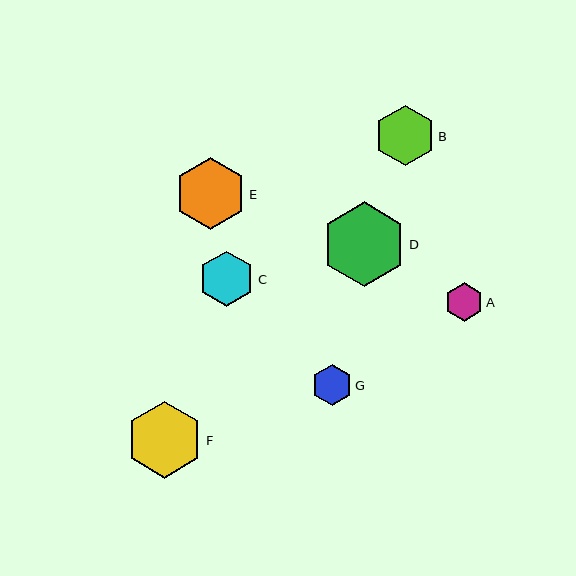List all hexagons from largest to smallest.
From largest to smallest: D, F, E, B, C, G, A.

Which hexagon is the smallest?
Hexagon A is the smallest with a size of approximately 39 pixels.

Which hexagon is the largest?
Hexagon D is the largest with a size of approximately 84 pixels.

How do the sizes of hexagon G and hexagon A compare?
Hexagon G and hexagon A are approximately the same size.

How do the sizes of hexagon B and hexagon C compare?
Hexagon B and hexagon C are approximately the same size.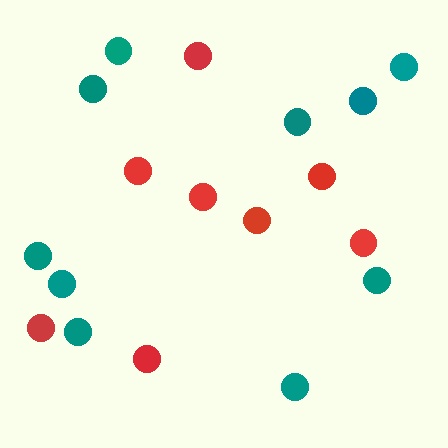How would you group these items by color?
There are 2 groups: one group of red circles (8) and one group of teal circles (10).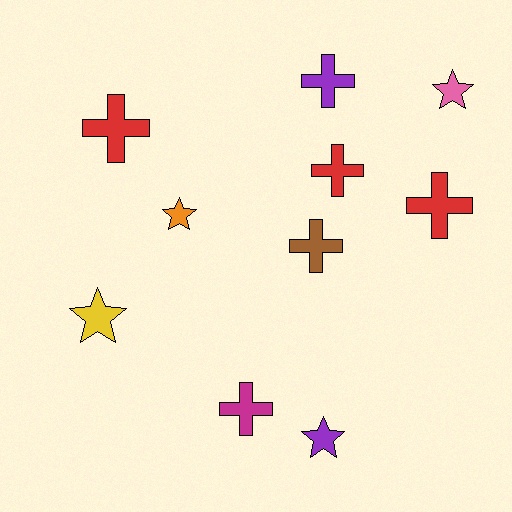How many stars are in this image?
There are 4 stars.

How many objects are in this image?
There are 10 objects.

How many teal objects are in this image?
There are no teal objects.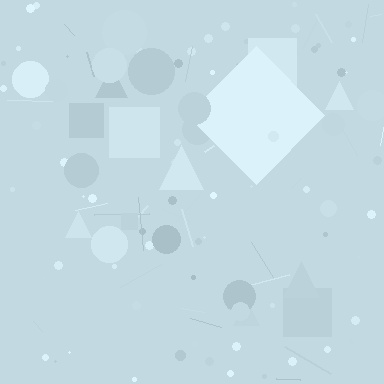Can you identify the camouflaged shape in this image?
The camouflaged shape is a diamond.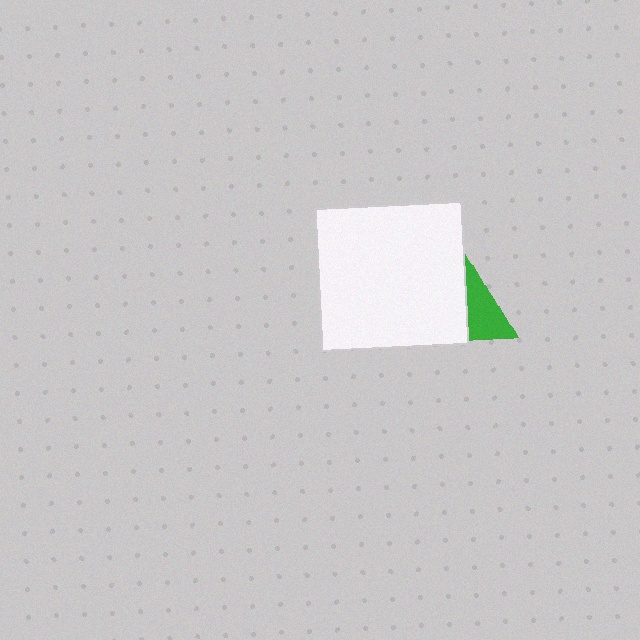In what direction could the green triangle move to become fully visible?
The green triangle could move right. That would shift it out from behind the white rectangle entirely.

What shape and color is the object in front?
The object in front is a white rectangle.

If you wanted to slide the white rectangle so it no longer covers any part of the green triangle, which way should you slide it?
Slide it left — that is the most direct way to separate the two shapes.